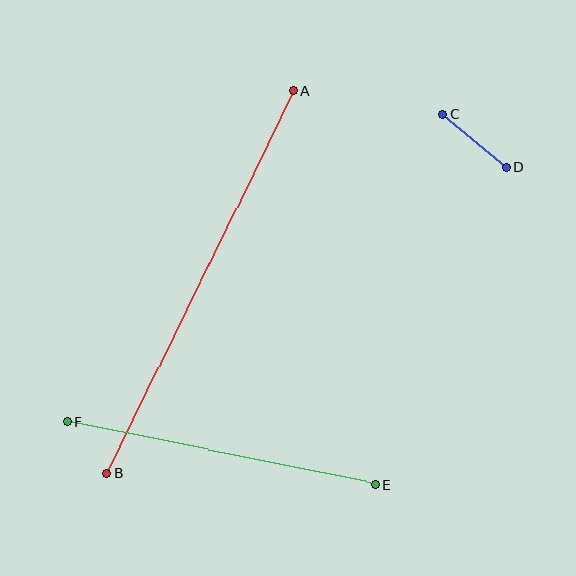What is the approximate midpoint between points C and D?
The midpoint is at approximately (474, 141) pixels.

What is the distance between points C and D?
The distance is approximately 83 pixels.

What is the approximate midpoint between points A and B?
The midpoint is at approximately (200, 282) pixels.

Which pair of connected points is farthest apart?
Points A and B are farthest apart.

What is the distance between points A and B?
The distance is approximately 426 pixels.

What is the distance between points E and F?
The distance is approximately 314 pixels.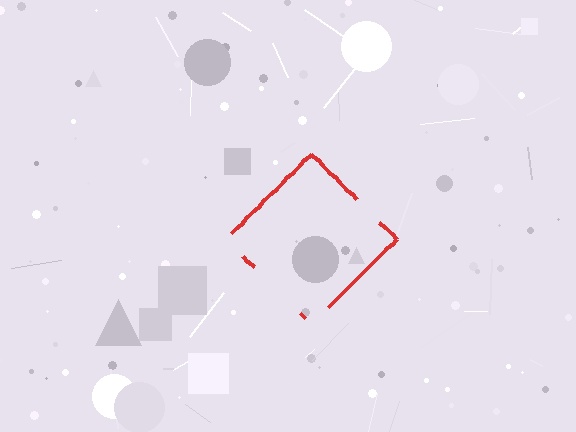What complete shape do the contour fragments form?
The contour fragments form a diamond.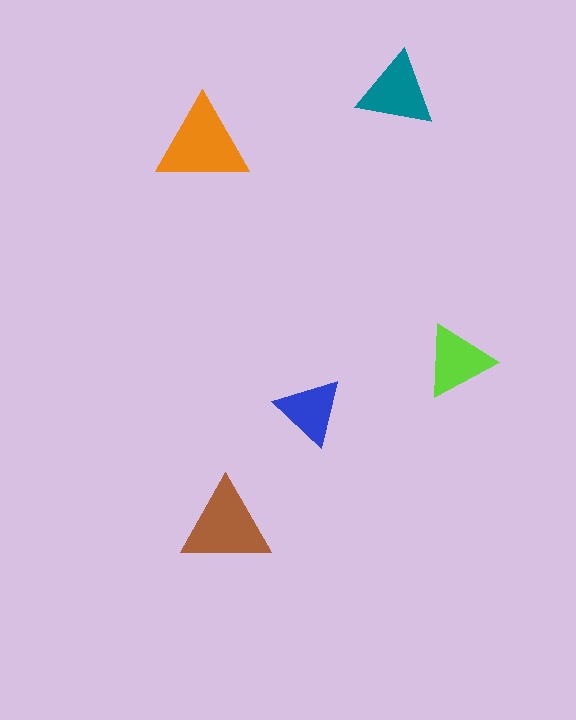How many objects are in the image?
There are 5 objects in the image.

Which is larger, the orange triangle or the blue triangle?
The orange one.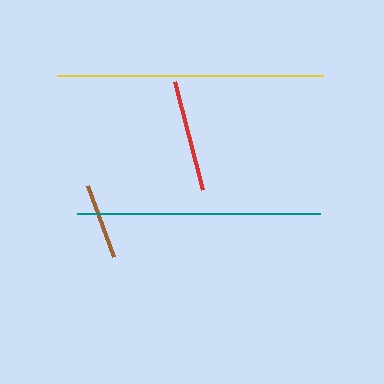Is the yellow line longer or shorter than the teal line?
The yellow line is longer than the teal line.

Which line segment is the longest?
The yellow line is the longest at approximately 266 pixels.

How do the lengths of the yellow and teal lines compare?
The yellow and teal lines are approximately the same length.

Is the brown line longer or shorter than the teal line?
The teal line is longer than the brown line.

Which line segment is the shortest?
The brown line is the shortest at approximately 75 pixels.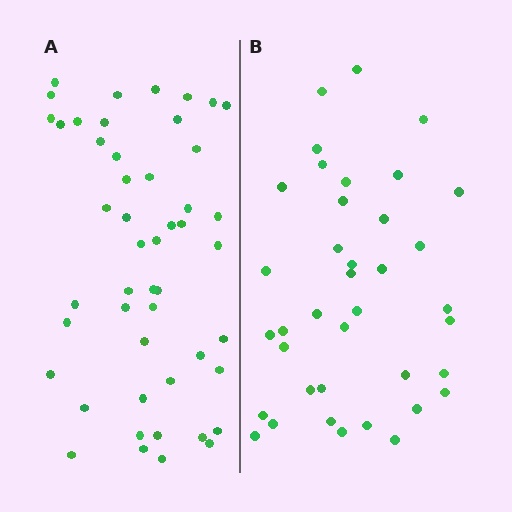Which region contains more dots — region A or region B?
Region A (the left region) has more dots.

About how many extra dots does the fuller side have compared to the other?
Region A has roughly 12 or so more dots than region B.